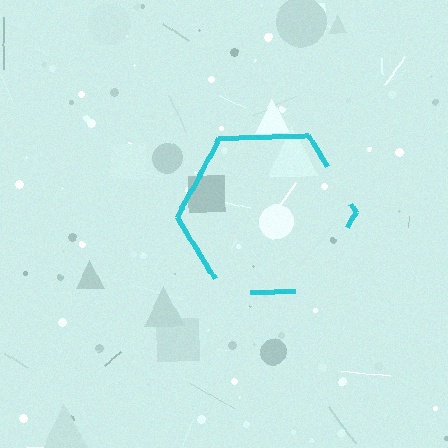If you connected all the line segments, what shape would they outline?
They would outline a hexagon.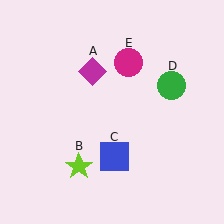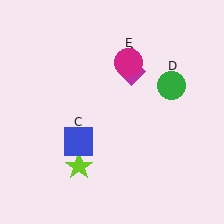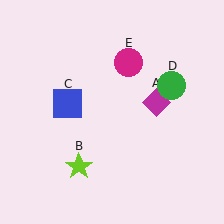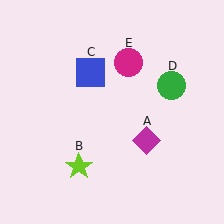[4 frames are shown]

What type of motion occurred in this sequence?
The magenta diamond (object A), blue square (object C) rotated clockwise around the center of the scene.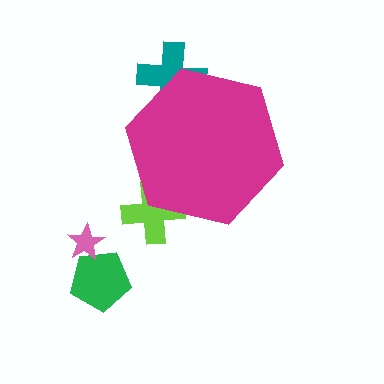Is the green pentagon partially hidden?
No, the green pentagon is fully visible.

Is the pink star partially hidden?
No, the pink star is fully visible.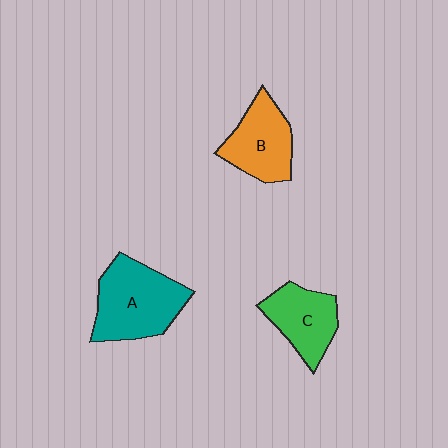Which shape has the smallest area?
Shape C (green).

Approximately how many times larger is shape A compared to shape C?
Approximately 1.4 times.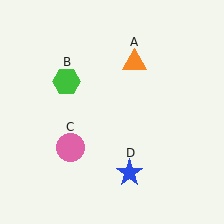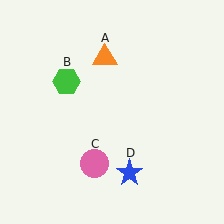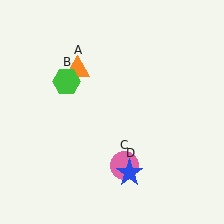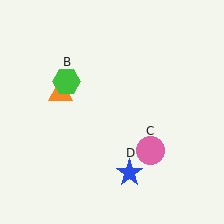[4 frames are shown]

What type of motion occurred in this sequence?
The orange triangle (object A), pink circle (object C) rotated counterclockwise around the center of the scene.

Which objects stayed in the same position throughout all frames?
Green hexagon (object B) and blue star (object D) remained stationary.